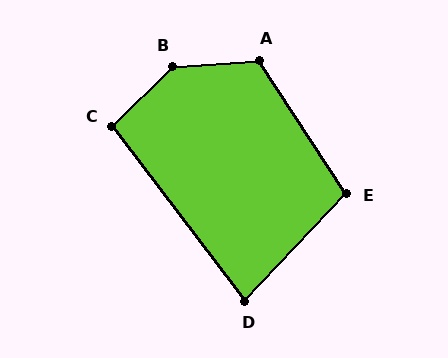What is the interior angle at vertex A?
Approximately 119 degrees (obtuse).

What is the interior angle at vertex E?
Approximately 103 degrees (obtuse).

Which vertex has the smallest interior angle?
D, at approximately 81 degrees.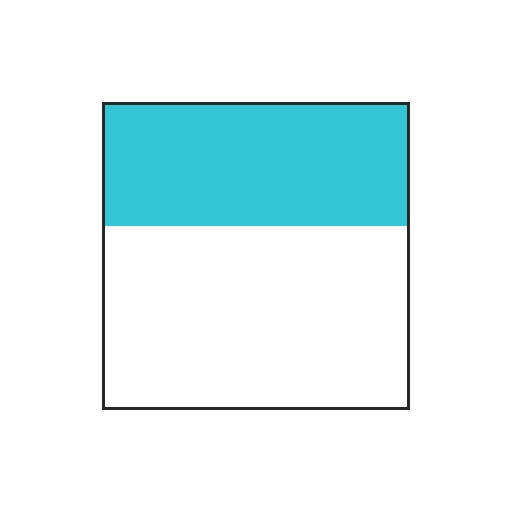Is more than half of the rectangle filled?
No.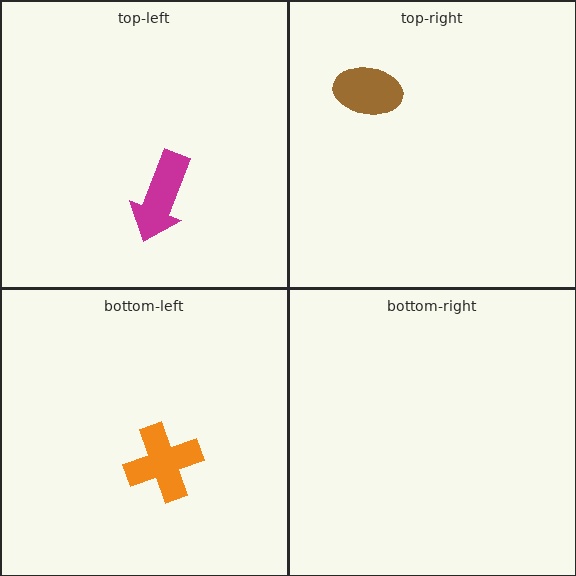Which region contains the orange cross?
The bottom-left region.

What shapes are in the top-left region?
The magenta arrow.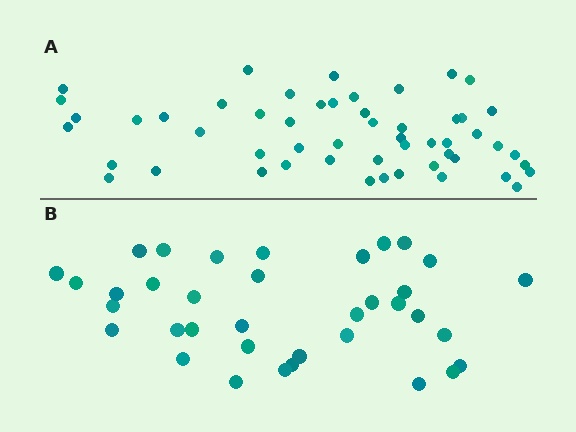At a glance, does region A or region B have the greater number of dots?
Region A (the top region) has more dots.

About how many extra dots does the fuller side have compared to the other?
Region A has approximately 15 more dots than region B.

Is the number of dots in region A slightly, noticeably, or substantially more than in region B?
Region A has substantially more. The ratio is roughly 1.5 to 1.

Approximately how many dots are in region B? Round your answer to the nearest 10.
About 40 dots. (The exact count is 36, which rounds to 40.)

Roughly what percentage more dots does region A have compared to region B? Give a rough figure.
About 45% more.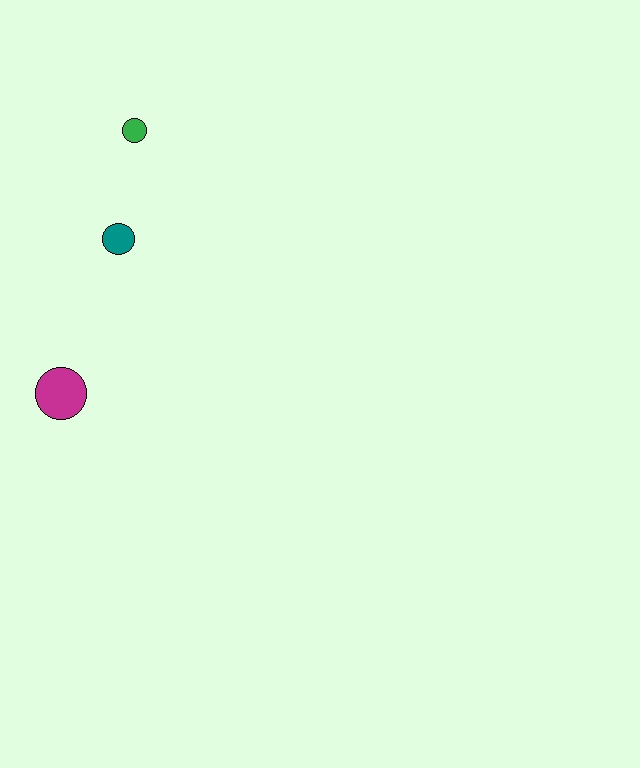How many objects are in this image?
There are 3 objects.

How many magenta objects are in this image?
There is 1 magenta object.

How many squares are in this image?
There are no squares.